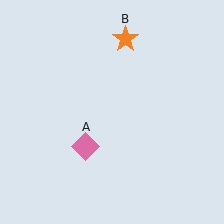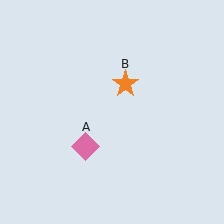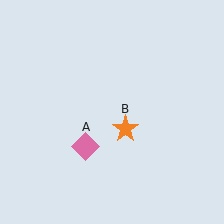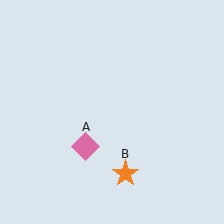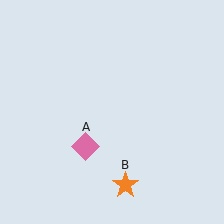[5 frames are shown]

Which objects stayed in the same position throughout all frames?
Pink diamond (object A) remained stationary.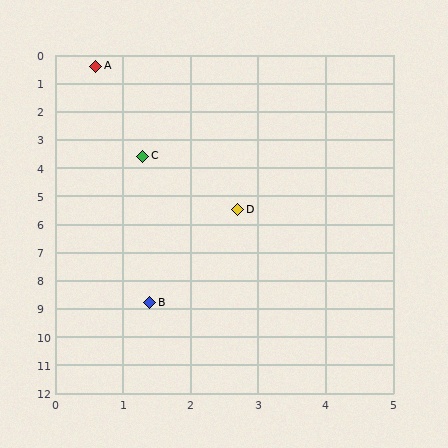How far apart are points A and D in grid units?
Points A and D are about 5.5 grid units apart.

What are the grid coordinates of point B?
Point B is at approximately (1.4, 8.8).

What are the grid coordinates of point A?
Point A is at approximately (0.6, 0.4).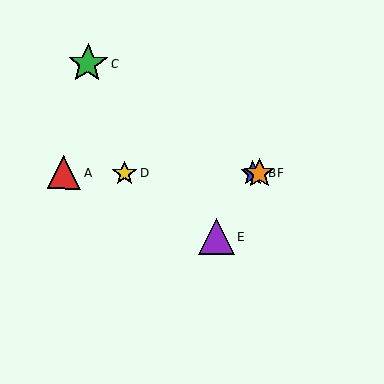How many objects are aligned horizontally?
4 objects (A, B, D, F) are aligned horizontally.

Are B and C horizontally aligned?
No, B is at y≈174 and C is at y≈63.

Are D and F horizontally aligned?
Yes, both are at y≈173.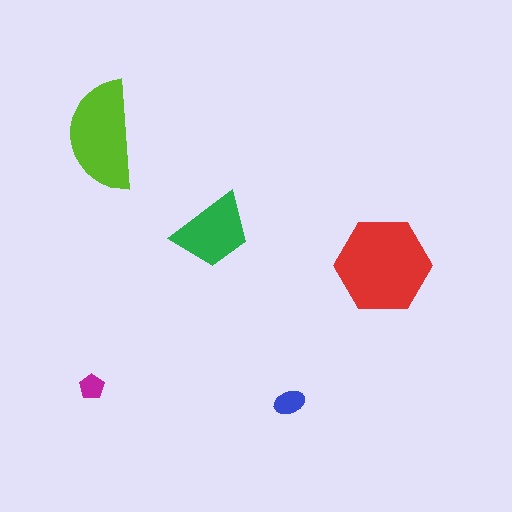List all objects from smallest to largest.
The magenta pentagon, the blue ellipse, the green trapezoid, the lime semicircle, the red hexagon.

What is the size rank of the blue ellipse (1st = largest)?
4th.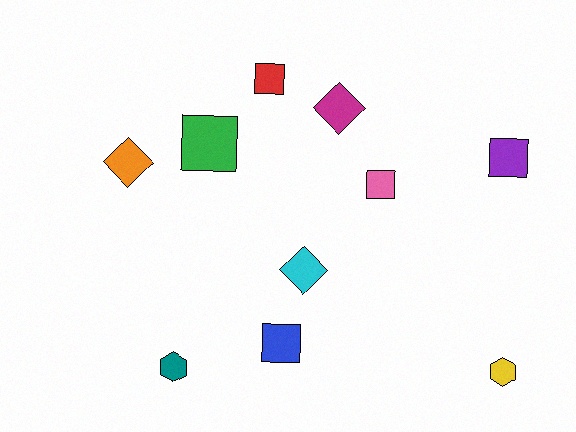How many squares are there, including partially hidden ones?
There are 5 squares.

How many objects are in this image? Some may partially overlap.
There are 10 objects.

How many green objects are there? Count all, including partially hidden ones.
There is 1 green object.